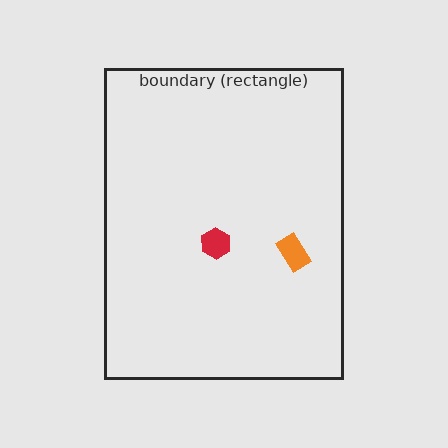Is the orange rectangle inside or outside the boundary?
Inside.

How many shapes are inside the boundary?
2 inside, 0 outside.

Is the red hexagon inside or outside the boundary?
Inside.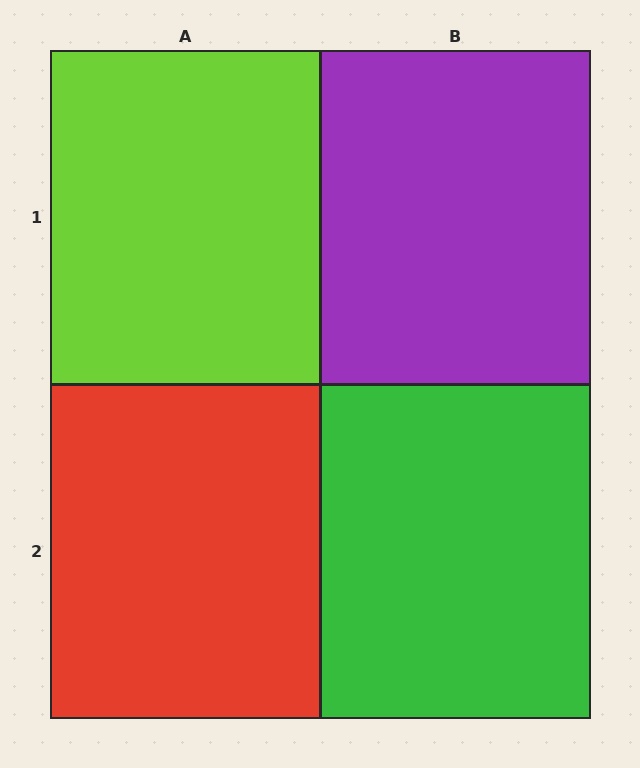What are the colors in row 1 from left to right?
Lime, purple.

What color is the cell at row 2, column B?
Green.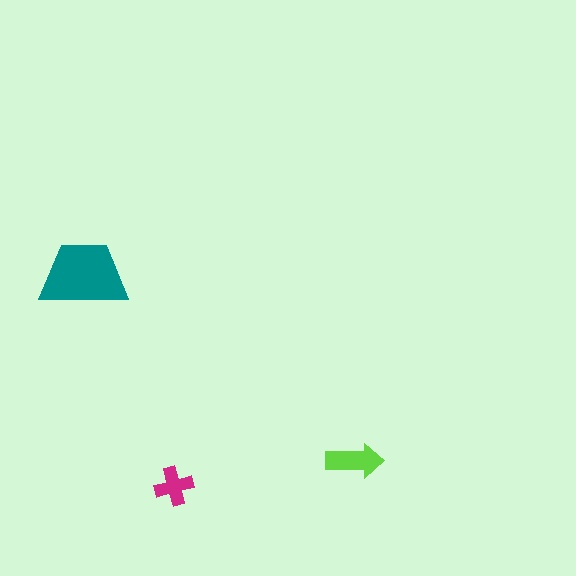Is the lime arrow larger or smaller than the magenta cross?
Larger.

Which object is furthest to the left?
The teal trapezoid is leftmost.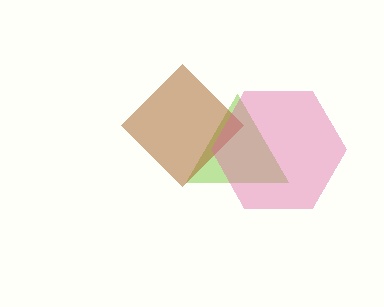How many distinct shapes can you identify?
There are 3 distinct shapes: a lime triangle, a brown diamond, a pink hexagon.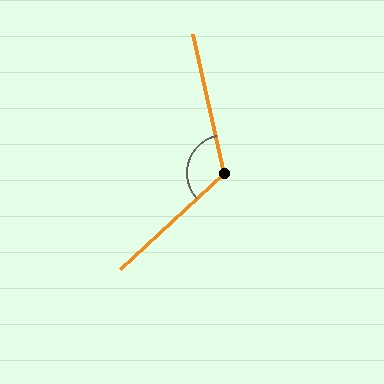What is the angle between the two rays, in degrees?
Approximately 120 degrees.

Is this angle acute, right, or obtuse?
It is obtuse.